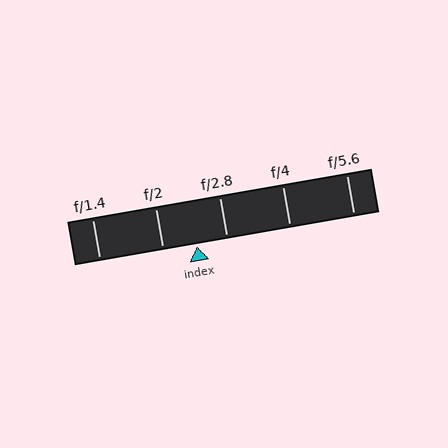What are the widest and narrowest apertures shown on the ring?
The widest aperture shown is f/1.4 and the narrowest is f/5.6.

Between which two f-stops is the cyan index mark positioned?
The index mark is between f/2 and f/2.8.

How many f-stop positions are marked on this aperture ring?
There are 5 f-stop positions marked.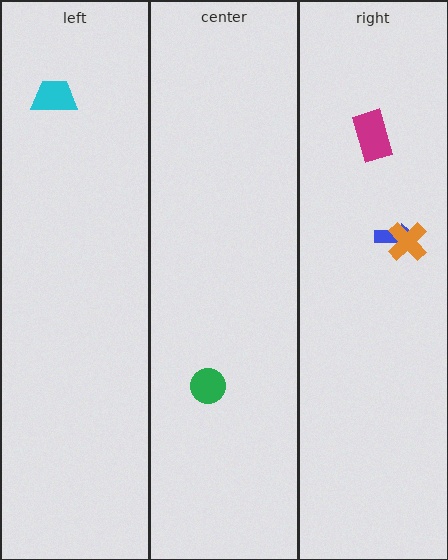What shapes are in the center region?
The green circle.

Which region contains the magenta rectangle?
The right region.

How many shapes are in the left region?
1.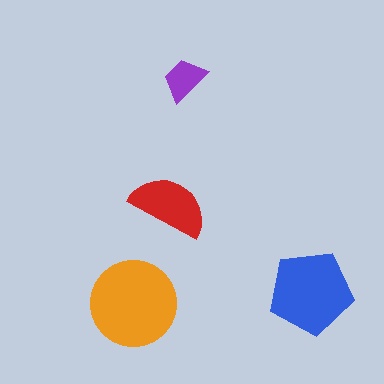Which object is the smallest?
The purple trapezoid.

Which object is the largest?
The orange circle.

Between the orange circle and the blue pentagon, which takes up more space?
The orange circle.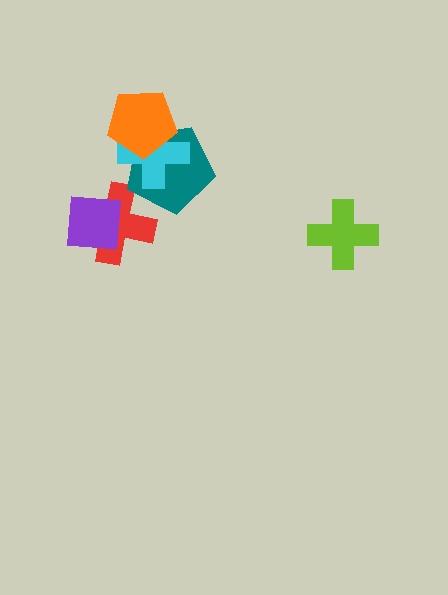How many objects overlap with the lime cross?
0 objects overlap with the lime cross.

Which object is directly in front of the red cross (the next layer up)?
The teal pentagon is directly in front of the red cross.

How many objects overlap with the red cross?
2 objects overlap with the red cross.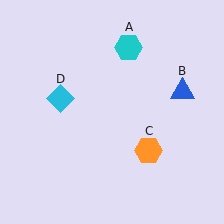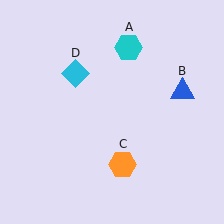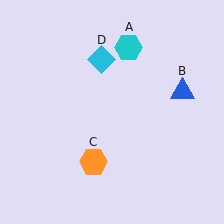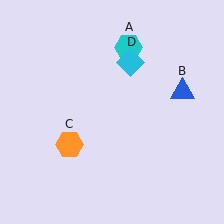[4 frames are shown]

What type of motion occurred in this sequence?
The orange hexagon (object C), cyan diamond (object D) rotated clockwise around the center of the scene.